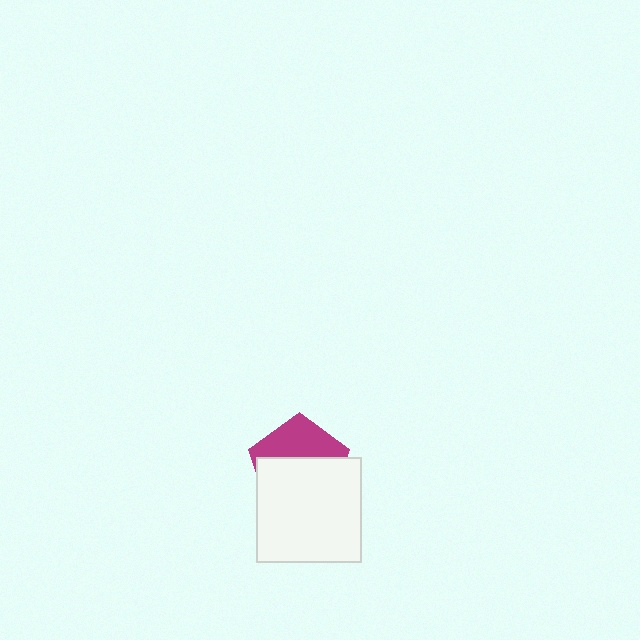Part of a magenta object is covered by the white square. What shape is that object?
It is a pentagon.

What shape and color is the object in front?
The object in front is a white square.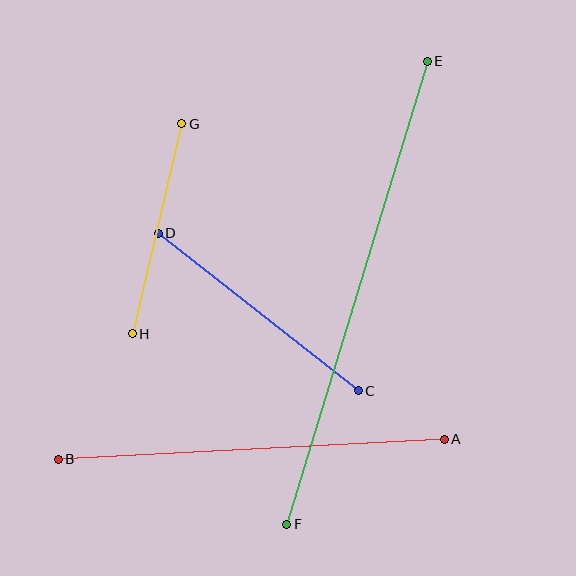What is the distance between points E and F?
The distance is approximately 484 pixels.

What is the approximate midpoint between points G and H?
The midpoint is at approximately (157, 229) pixels.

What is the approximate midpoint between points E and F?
The midpoint is at approximately (357, 293) pixels.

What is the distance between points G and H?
The distance is approximately 216 pixels.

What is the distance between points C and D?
The distance is approximately 255 pixels.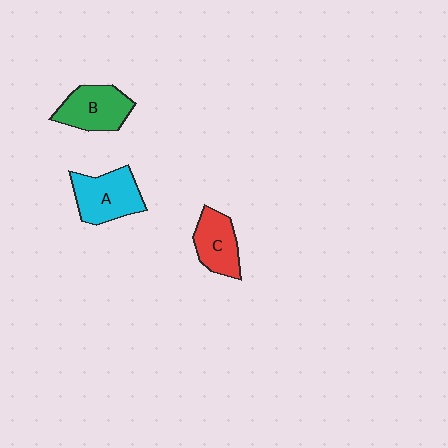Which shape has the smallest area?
Shape C (red).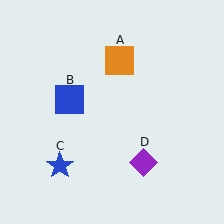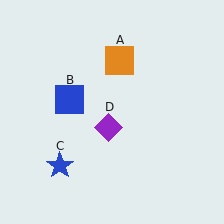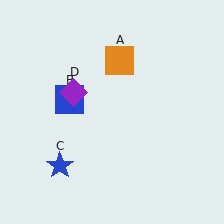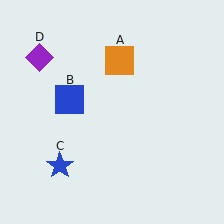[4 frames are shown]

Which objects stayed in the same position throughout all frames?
Orange square (object A) and blue square (object B) and blue star (object C) remained stationary.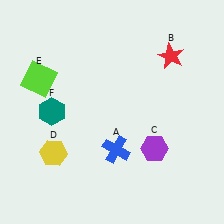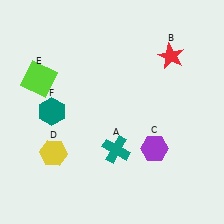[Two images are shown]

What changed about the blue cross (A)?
In Image 1, A is blue. In Image 2, it changed to teal.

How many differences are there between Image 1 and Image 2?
There is 1 difference between the two images.